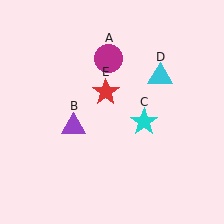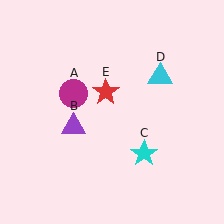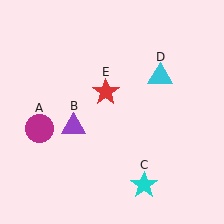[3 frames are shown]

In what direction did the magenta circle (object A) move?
The magenta circle (object A) moved down and to the left.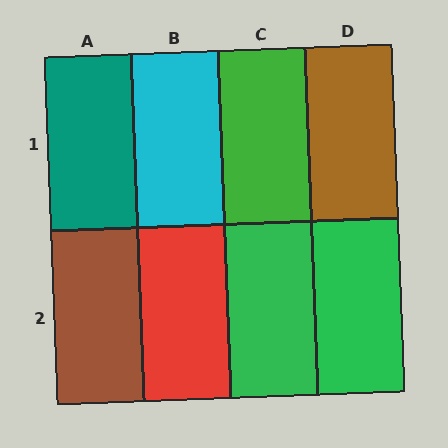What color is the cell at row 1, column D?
Brown.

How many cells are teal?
1 cell is teal.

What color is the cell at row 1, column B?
Cyan.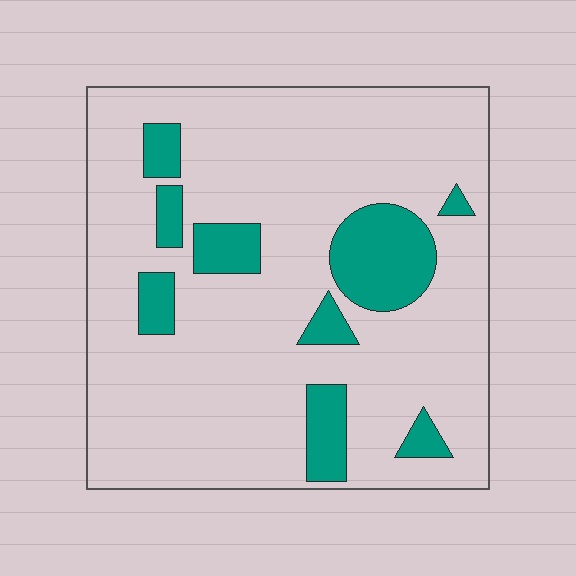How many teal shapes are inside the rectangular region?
9.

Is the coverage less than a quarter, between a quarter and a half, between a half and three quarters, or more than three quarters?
Less than a quarter.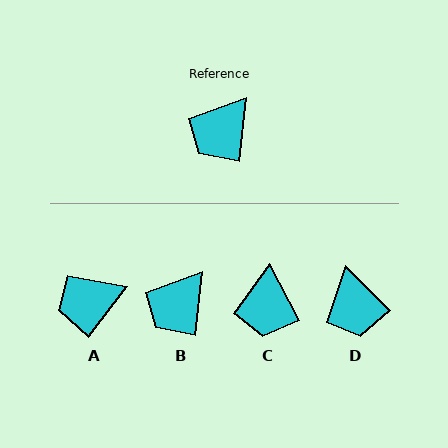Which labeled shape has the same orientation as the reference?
B.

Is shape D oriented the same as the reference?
No, it is off by about 51 degrees.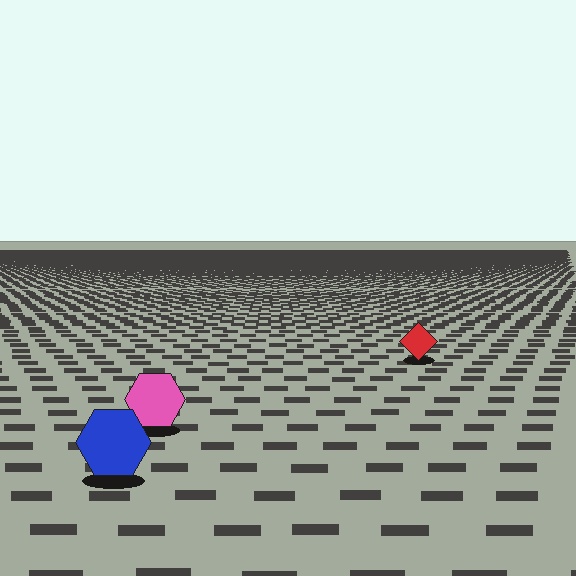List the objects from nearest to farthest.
From nearest to farthest: the blue hexagon, the pink hexagon, the red diamond.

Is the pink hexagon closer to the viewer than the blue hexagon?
No. The blue hexagon is closer — you can tell from the texture gradient: the ground texture is coarser near it.